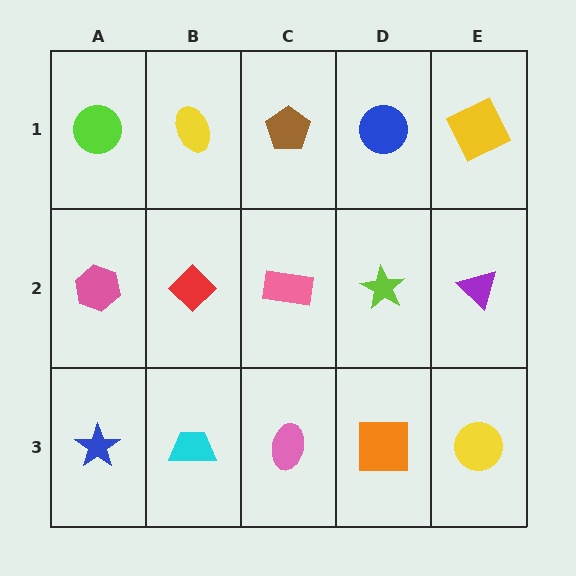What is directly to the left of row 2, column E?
A lime star.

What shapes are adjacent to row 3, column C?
A pink rectangle (row 2, column C), a cyan trapezoid (row 3, column B), an orange square (row 3, column D).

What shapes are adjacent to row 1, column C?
A pink rectangle (row 2, column C), a yellow ellipse (row 1, column B), a blue circle (row 1, column D).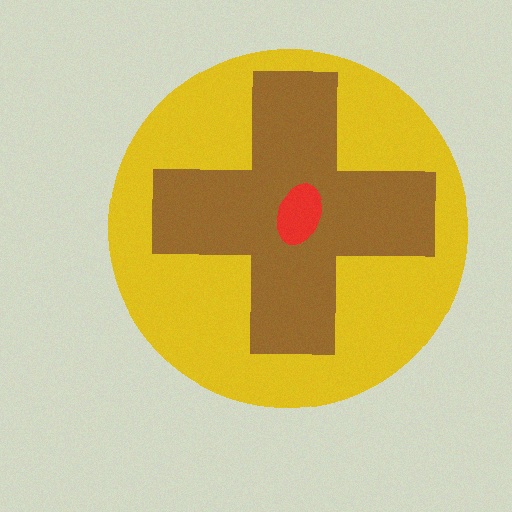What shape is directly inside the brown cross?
The red ellipse.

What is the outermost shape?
The yellow circle.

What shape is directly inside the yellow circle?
The brown cross.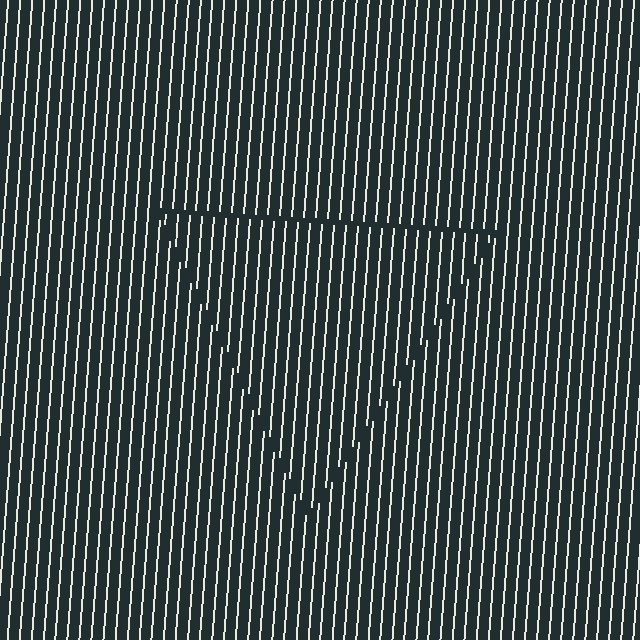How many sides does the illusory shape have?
3 sides — the line-ends trace a triangle.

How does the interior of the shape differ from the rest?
The interior of the shape contains the same grating, shifted by half a period — the contour is defined by the phase discontinuity where line-ends from the inner and outer gratings abut.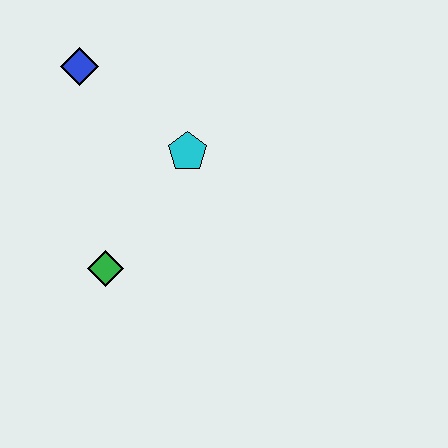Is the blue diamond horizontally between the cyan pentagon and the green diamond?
No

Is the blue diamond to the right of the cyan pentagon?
No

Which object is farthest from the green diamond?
The blue diamond is farthest from the green diamond.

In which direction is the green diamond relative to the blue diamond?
The green diamond is below the blue diamond.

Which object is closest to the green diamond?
The cyan pentagon is closest to the green diamond.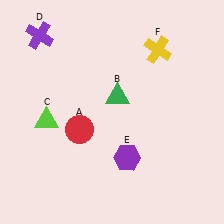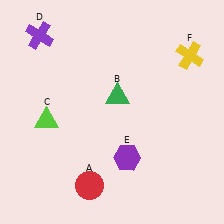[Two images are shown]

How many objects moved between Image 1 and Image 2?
2 objects moved between the two images.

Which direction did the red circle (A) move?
The red circle (A) moved down.